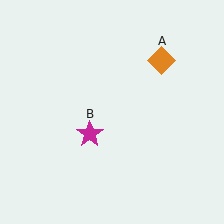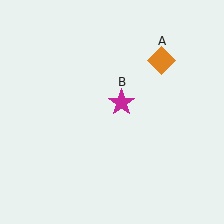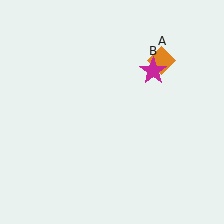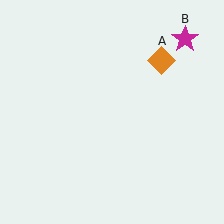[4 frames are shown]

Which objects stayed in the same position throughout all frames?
Orange diamond (object A) remained stationary.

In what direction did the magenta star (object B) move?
The magenta star (object B) moved up and to the right.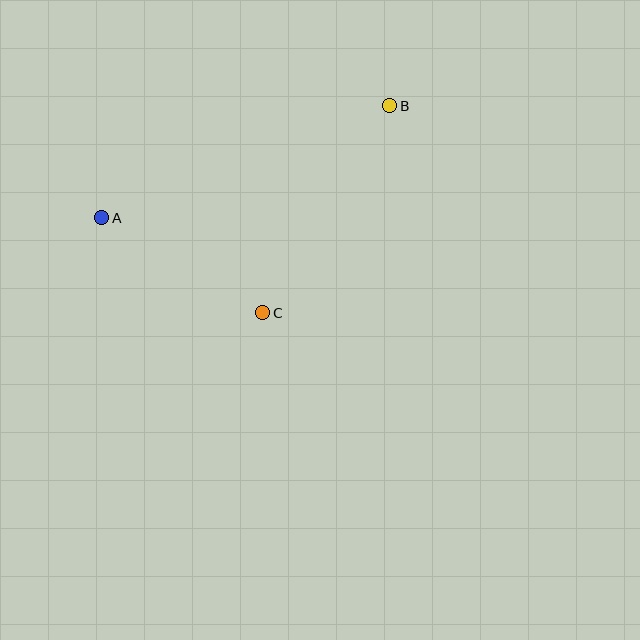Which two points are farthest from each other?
Points A and B are farthest from each other.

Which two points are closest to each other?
Points A and C are closest to each other.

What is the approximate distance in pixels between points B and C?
The distance between B and C is approximately 243 pixels.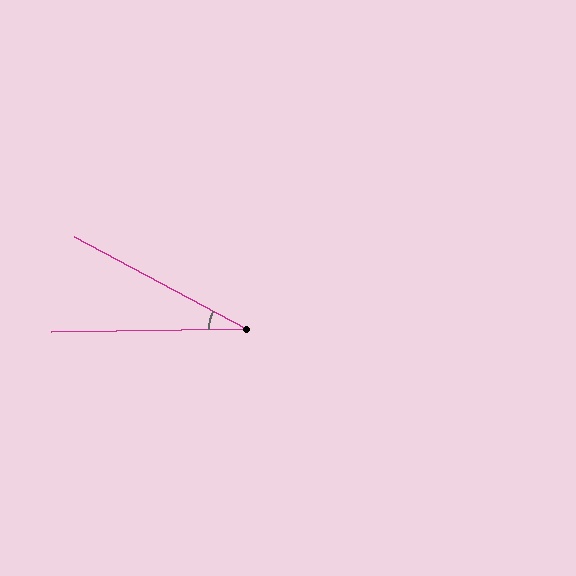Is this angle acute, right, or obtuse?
It is acute.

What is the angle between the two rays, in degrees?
Approximately 29 degrees.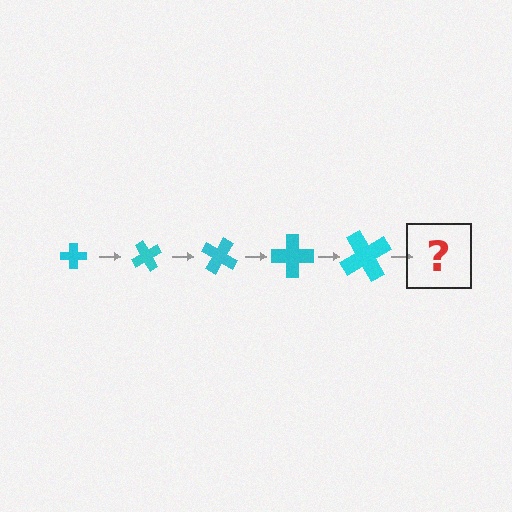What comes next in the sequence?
The next element should be a cross, larger than the previous one and rotated 300 degrees from the start.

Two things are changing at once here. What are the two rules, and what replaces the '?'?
The two rules are that the cross grows larger each step and it rotates 60 degrees each step. The '?' should be a cross, larger than the previous one and rotated 300 degrees from the start.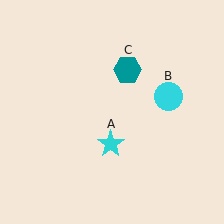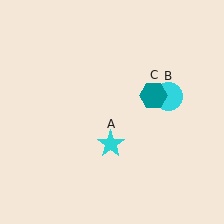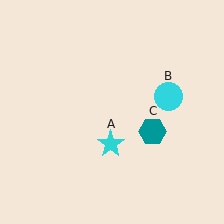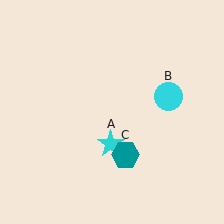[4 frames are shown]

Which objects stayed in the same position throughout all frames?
Cyan star (object A) and cyan circle (object B) remained stationary.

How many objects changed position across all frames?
1 object changed position: teal hexagon (object C).